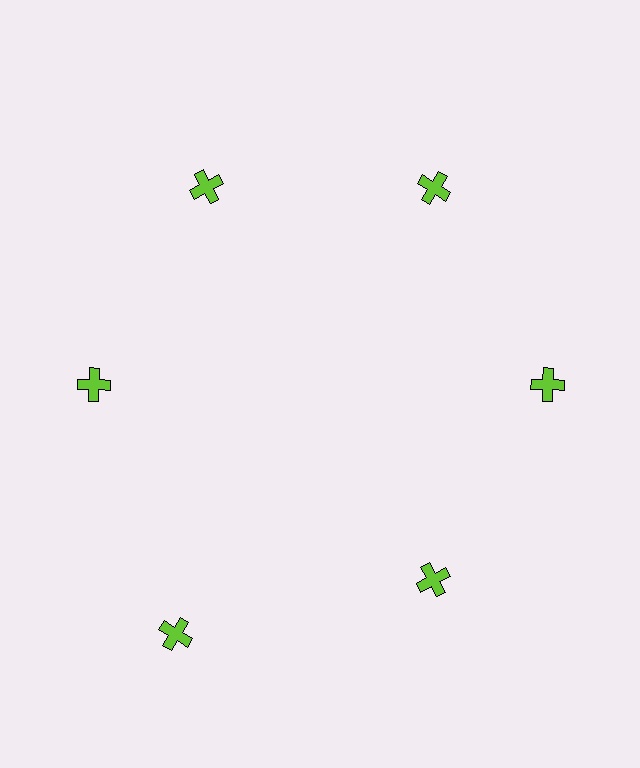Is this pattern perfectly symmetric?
No. The 6 lime crosses are arranged in a ring, but one element near the 7 o'clock position is pushed outward from the center, breaking the 6-fold rotational symmetry.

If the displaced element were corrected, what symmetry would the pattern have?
It would have 6-fold rotational symmetry — the pattern would map onto itself every 60 degrees.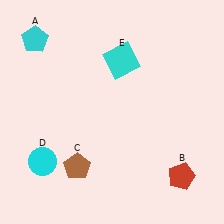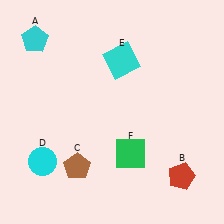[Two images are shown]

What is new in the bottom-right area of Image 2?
A green square (F) was added in the bottom-right area of Image 2.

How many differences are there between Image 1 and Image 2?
There is 1 difference between the two images.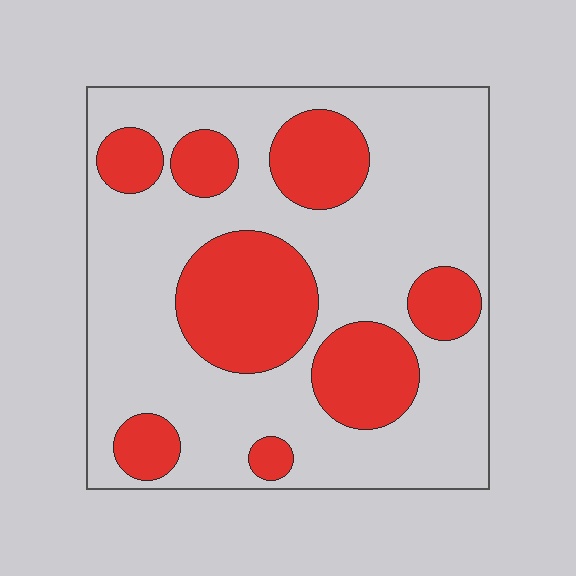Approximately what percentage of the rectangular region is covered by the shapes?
Approximately 30%.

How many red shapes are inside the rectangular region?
8.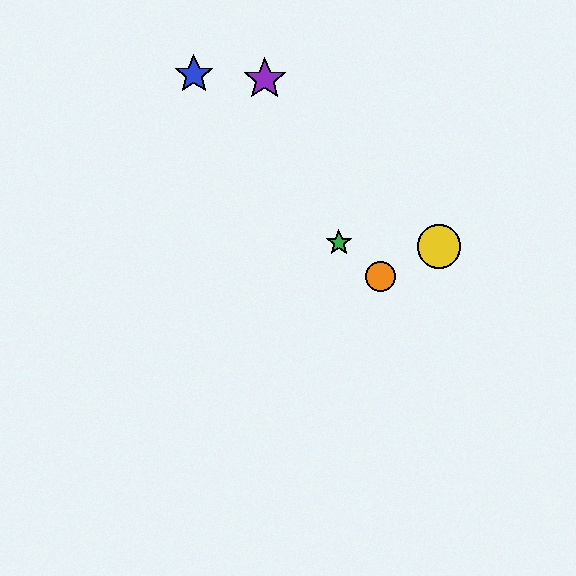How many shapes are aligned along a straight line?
3 shapes (the red star, the yellow circle, the orange circle) are aligned along a straight line.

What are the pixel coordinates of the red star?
The red star is at (435, 248).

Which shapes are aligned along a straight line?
The red star, the yellow circle, the orange circle are aligned along a straight line.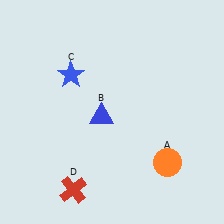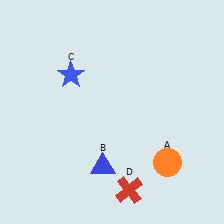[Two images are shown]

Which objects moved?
The objects that moved are: the blue triangle (B), the red cross (D).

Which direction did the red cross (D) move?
The red cross (D) moved right.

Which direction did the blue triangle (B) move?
The blue triangle (B) moved down.